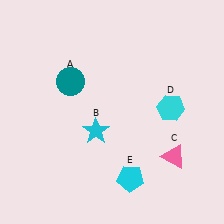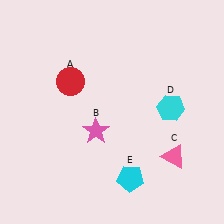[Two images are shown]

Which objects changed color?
A changed from teal to red. B changed from cyan to pink.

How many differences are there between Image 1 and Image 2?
There are 2 differences between the two images.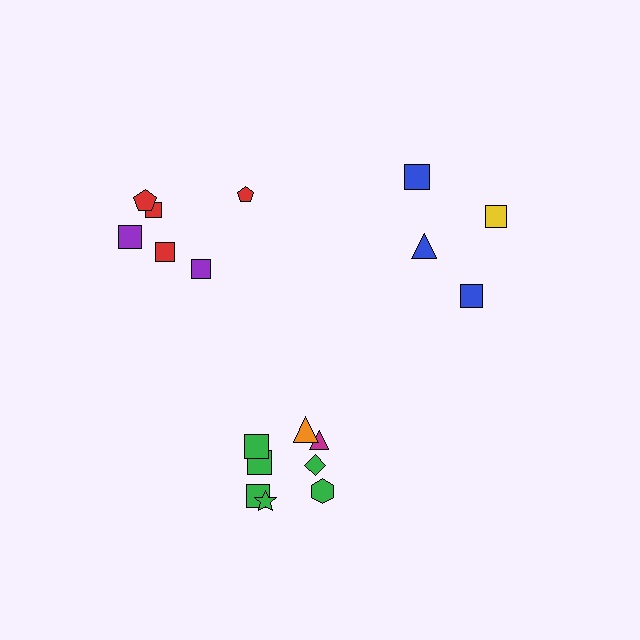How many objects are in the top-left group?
There are 6 objects.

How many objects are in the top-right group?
There are 4 objects.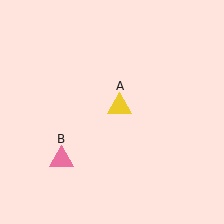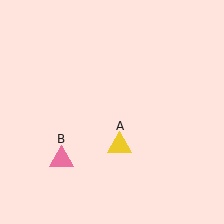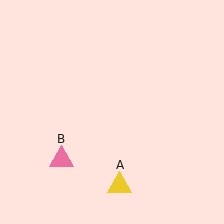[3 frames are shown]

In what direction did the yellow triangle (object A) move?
The yellow triangle (object A) moved down.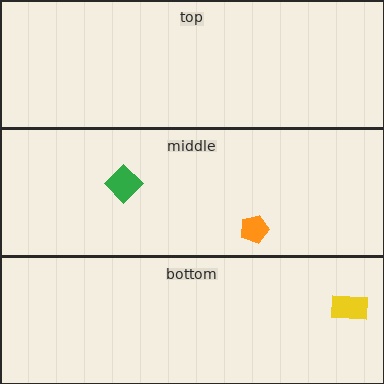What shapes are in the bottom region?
The yellow rectangle.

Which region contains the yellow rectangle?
The bottom region.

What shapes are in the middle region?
The orange pentagon, the green diamond.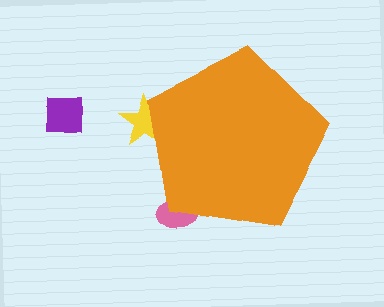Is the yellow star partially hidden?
Yes, the yellow star is partially hidden behind the orange pentagon.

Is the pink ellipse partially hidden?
Yes, the pink ellipse is partially hidden behind the orange pentagon.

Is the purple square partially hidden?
No, the purple square is fully visible.